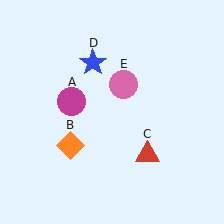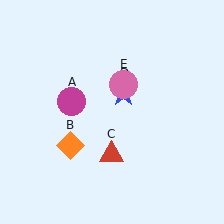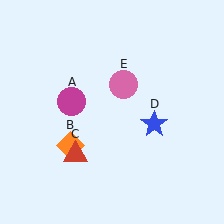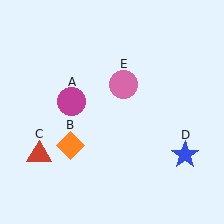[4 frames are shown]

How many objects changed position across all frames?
2 objects changed position: red triangle (object C), blue star (object D).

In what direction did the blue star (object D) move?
The blue star (object D) moved down and to the right.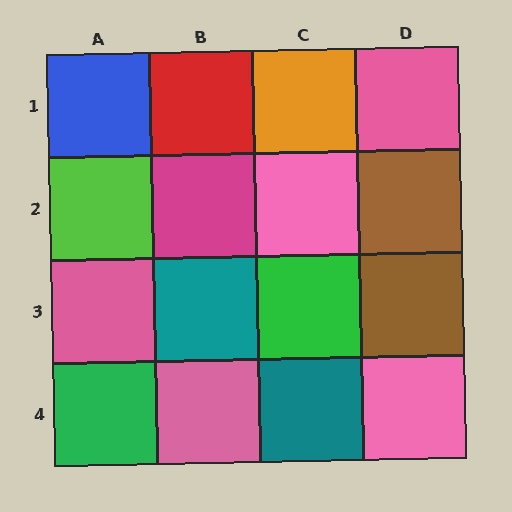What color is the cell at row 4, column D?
Pink.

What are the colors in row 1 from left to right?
Blue, red, orange, pink.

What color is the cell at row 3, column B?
Teal.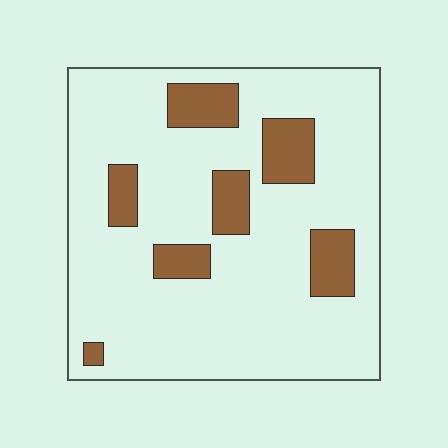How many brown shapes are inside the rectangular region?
7.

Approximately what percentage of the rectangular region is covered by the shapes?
Approximately 15%.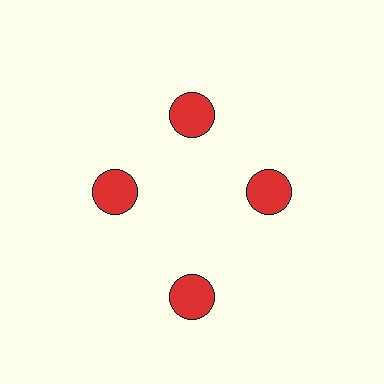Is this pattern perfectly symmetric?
No. The 4 red circles are arranged in a ring, but one element near the 6 o'clock position is pushed outward from the center, breaking the 4-fold rotational symmetry.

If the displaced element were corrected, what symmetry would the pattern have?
It would have 4-fold rotational symmetry — the pattern would map onto itself every 90 degrees.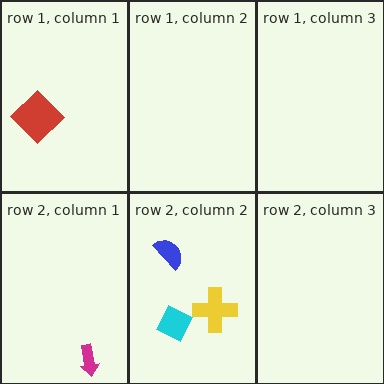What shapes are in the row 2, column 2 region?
The yellow cross, the blue semicircle, the cyan diamond.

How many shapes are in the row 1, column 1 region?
1.